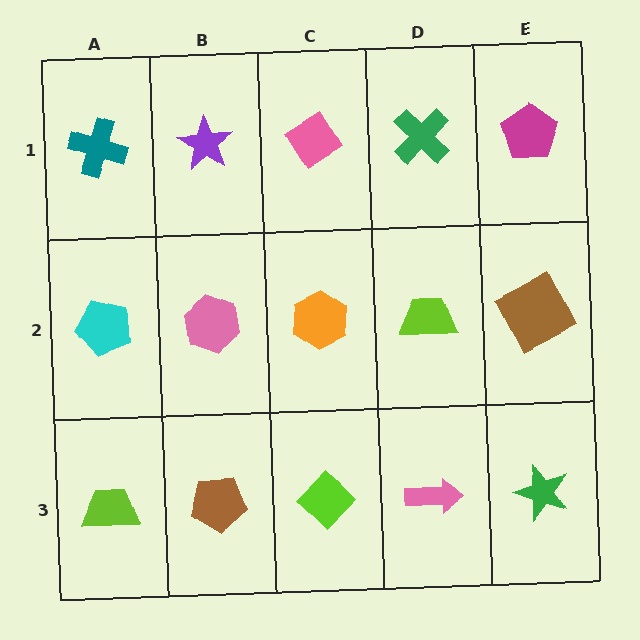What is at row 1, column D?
A green cross.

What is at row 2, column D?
A lime trapezoid.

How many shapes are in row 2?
5 shapes.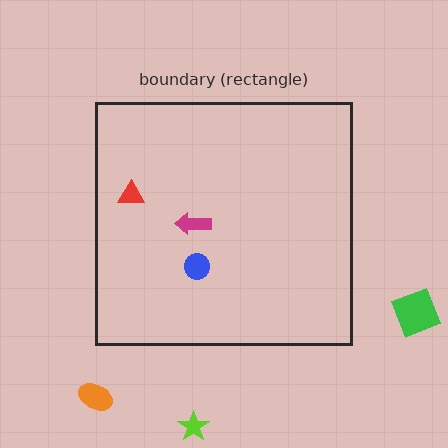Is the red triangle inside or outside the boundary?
Inside.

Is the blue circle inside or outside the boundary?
Inside.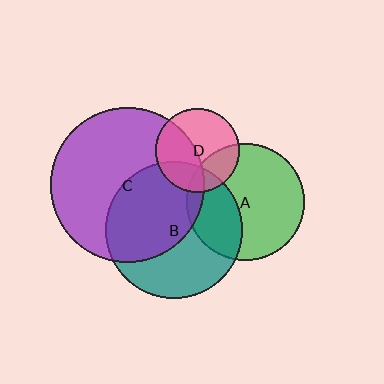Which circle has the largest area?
Circle C (purple).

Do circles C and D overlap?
Yes.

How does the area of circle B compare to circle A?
Approximately 1.3 times.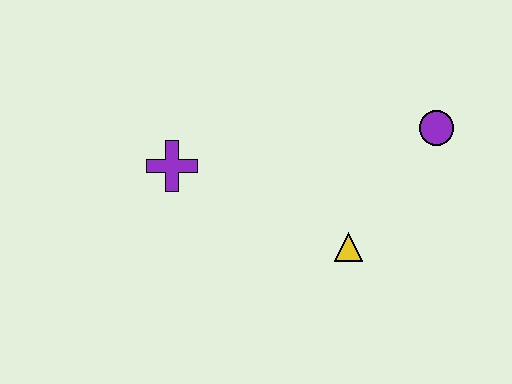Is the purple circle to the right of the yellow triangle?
Yes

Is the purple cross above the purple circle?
No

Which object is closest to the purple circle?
The yellow triangle is closest to the purple circle.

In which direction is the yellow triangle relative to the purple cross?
The yellow triangle is to the right of the purple cross.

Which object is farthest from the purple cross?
The purple circle is farthest from the purple cross.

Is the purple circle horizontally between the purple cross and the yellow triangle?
No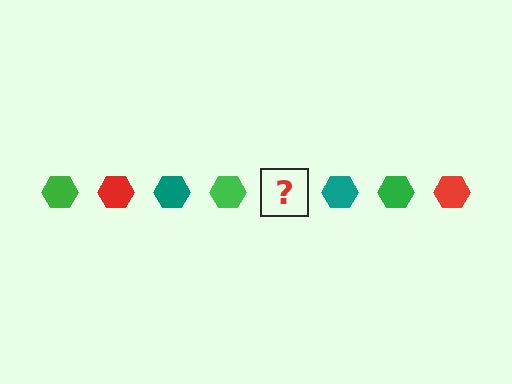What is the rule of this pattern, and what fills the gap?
The rule is that the pattern cycles through green, red, teal hexagons. The gap should be filled with a red hexagon.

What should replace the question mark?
The question mark should be replaced with a red hexagon.